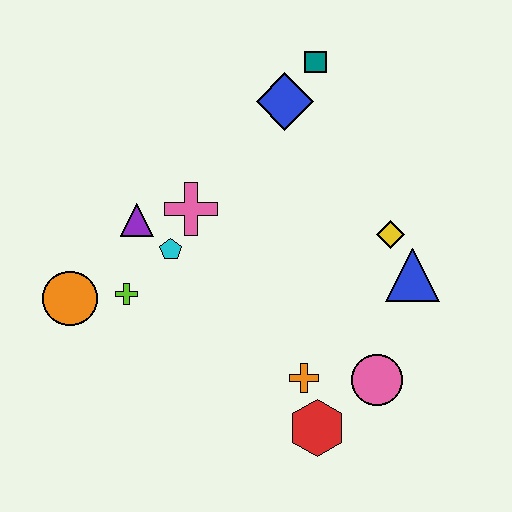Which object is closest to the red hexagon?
The orange cross is closest to the red hexagon.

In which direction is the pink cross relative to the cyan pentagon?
The pink cross is above the cyan pentagon.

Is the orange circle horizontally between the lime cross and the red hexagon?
No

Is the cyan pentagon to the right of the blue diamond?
No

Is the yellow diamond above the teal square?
No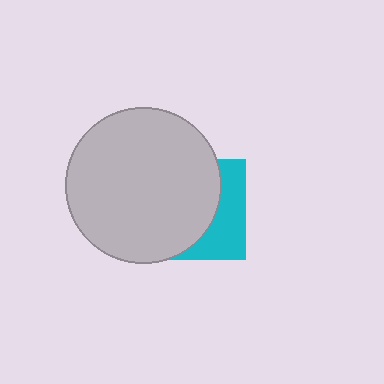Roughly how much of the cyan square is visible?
A small part of it is visible (roughly 34%).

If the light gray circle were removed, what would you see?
You would see the complete cyan square.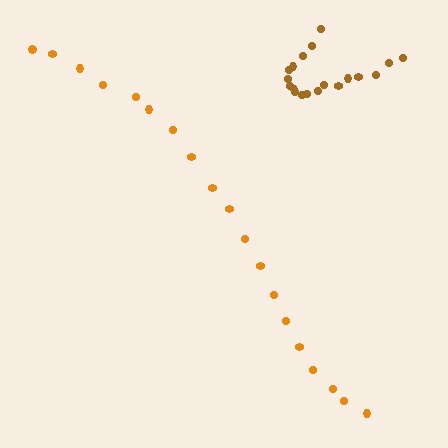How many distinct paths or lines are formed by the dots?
There are 2 distinct paths.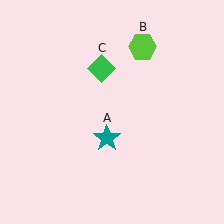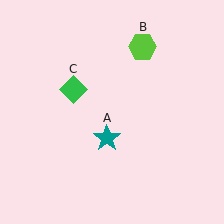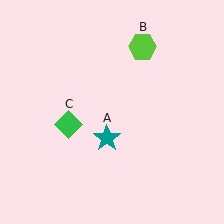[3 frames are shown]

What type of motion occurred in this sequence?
The green diamond (object C) rotated counterclockwise around the center of the scene.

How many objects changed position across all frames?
1 object changed position: green diamond (object C).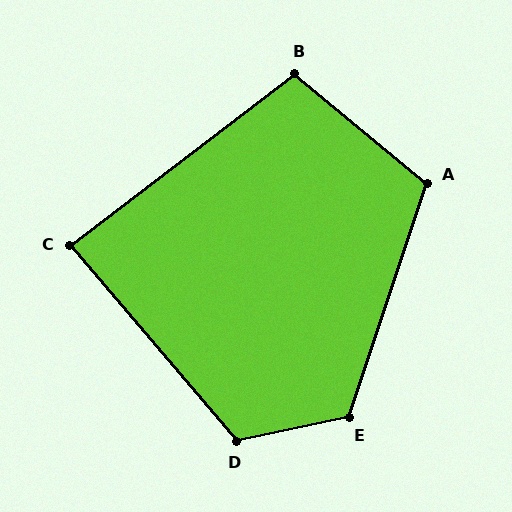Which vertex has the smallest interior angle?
C, at approximately 87 degrees.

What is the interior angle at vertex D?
Approximately 118 degrees (obtuse).